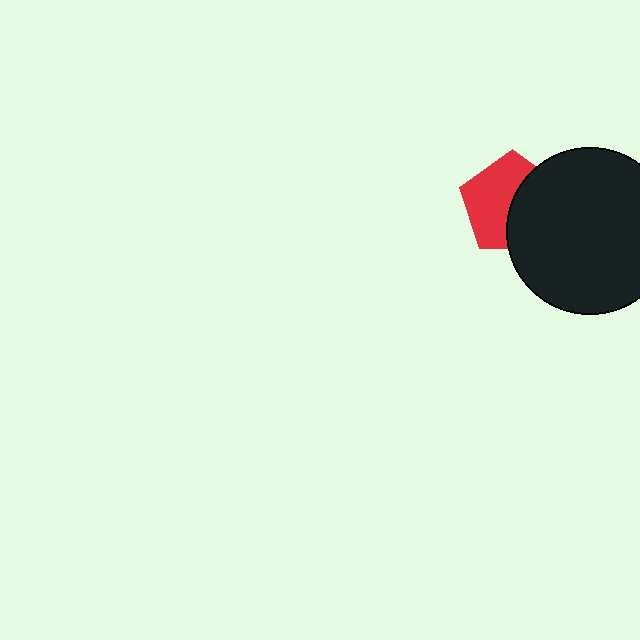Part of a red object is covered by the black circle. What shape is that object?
It is a pentagon.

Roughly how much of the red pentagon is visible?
About half of it is visible (roughly 54%).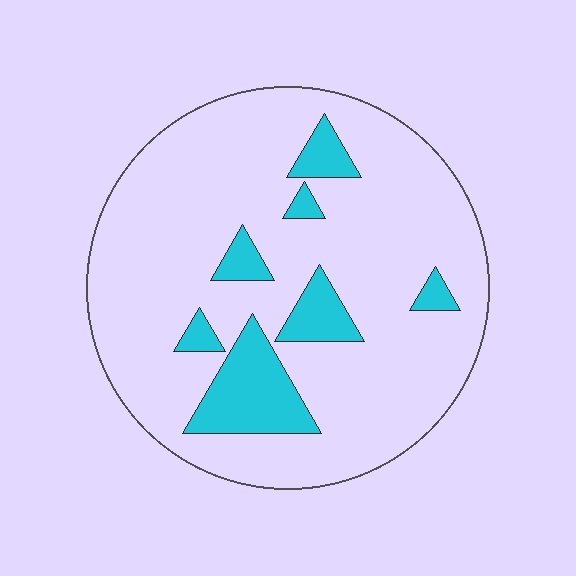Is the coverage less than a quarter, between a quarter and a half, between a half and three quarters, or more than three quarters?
Less than a quarter.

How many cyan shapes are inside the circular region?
7.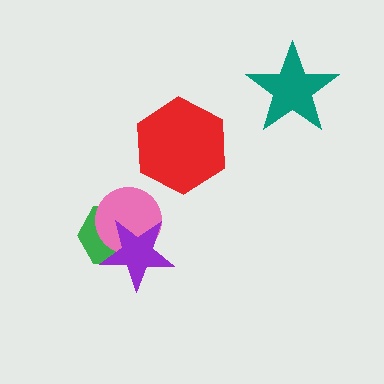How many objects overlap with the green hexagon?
2 objects overlap with the green hexagon.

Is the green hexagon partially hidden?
Yes, it is partially covered by another shape.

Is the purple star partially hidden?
No, no other shape covers it.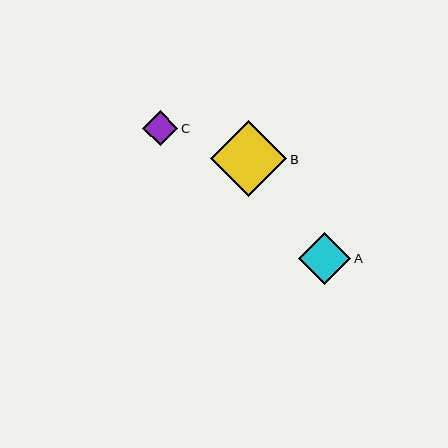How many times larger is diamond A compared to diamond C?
Diamond A is approximately 1.5 times the size of diamond C.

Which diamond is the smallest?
Diamond C is the smallest with a size of approximately 35 pixels.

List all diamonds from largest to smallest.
From largest to smallest: B, A, C.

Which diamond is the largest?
Diamond B is the largest with a size of approximately 76 pixels.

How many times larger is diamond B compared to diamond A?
Diamond B is approximately 1.5 times the size of diamond A.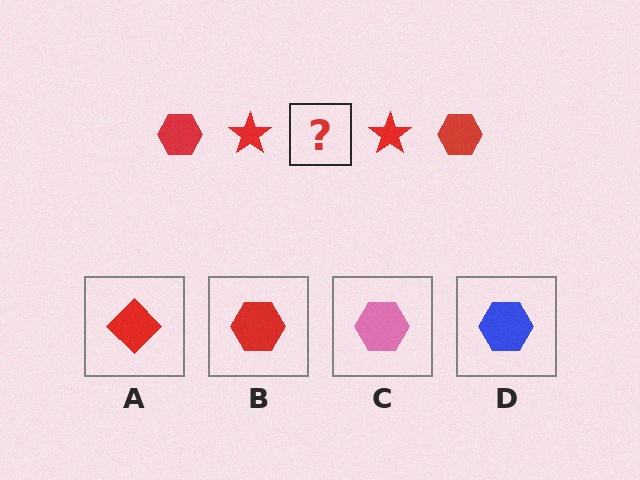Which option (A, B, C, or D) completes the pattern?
B.